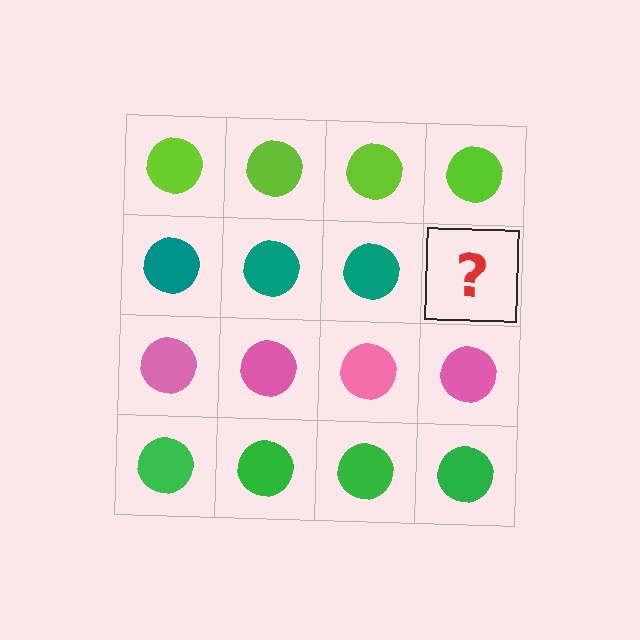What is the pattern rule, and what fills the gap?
The rule is that each row has a consistent color. The gap should be filled with a teal circle.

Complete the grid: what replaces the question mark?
The question mark should be replaced with a teal circle.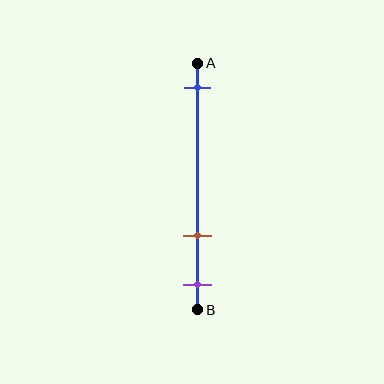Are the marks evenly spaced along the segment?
No, the marks are not evenly spaced.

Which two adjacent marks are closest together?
The brown and purple marks are the closest adjacent pair.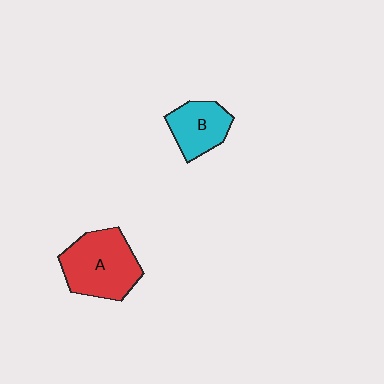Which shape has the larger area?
Shape A (red).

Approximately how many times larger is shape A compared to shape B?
Approximately 1.6 times.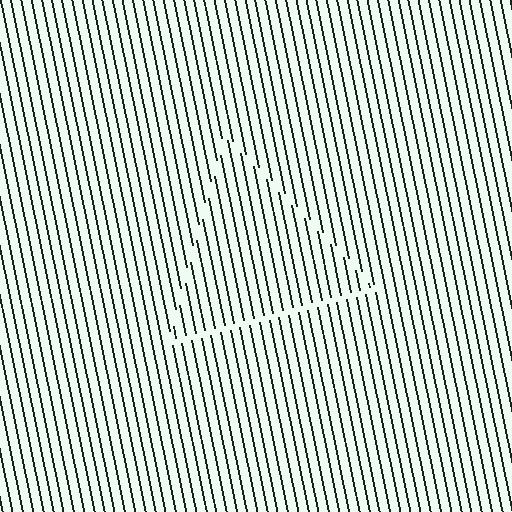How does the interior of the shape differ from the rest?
The interior of the shape contains the same grating, shifted by half a period — the contour is defined by the phase discontinuity where line-ends from the inner and outer gratings abut.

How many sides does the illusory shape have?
3 sides — the line-ends trace a triangle.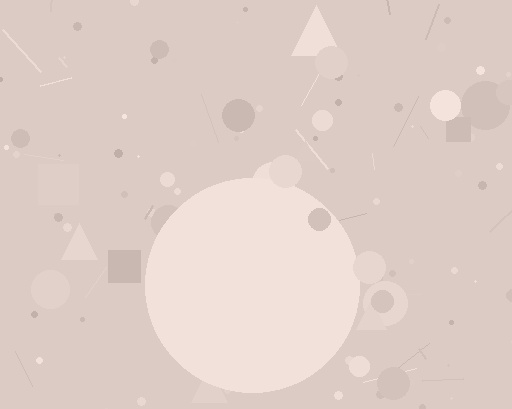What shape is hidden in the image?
A circle is hidden in the image.